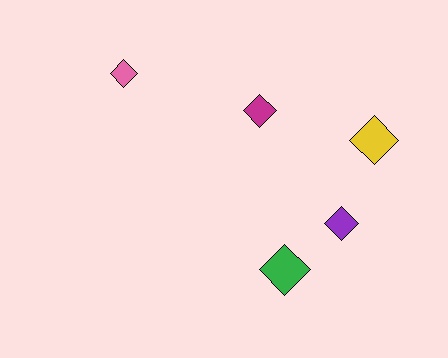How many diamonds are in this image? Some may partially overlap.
There are 5 diamonds.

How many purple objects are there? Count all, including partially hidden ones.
There is 1 purple object.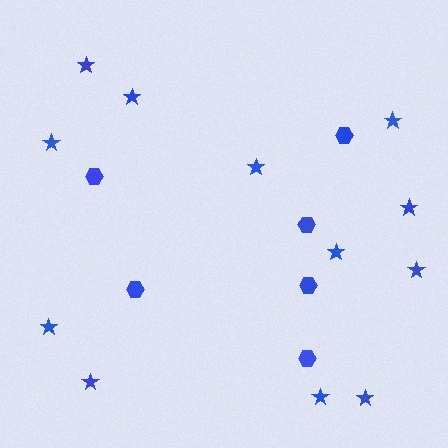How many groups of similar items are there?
There are 2 groups: one group of stars (12) and one group of hexagons (6).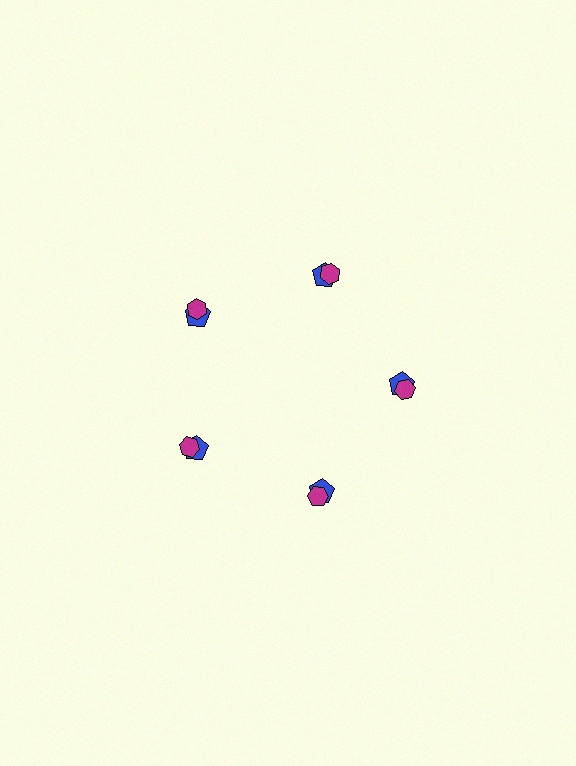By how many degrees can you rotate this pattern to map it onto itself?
The pattern maps onto itself every 72 degrees of rotation.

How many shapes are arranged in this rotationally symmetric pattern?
There are 10 shapes, arranged in 5 groups of 2.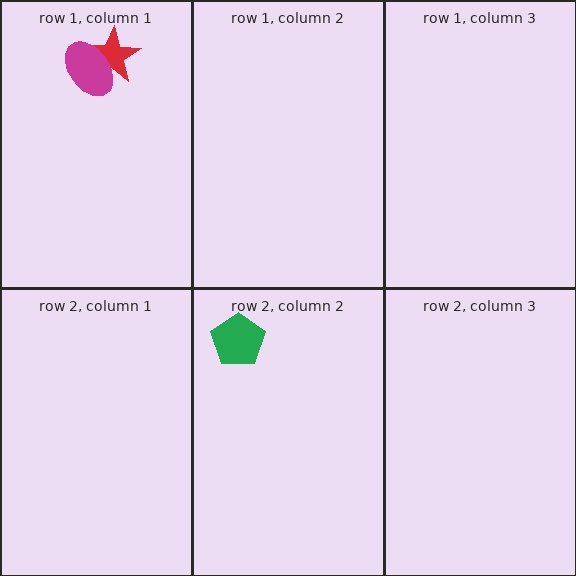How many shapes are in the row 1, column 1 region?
2.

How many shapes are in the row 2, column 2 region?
1.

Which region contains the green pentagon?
The row 2, column 2 region.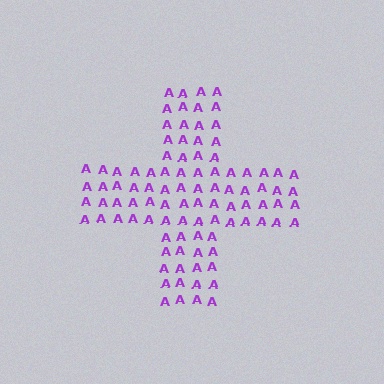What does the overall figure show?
The overall figure shows a cross.